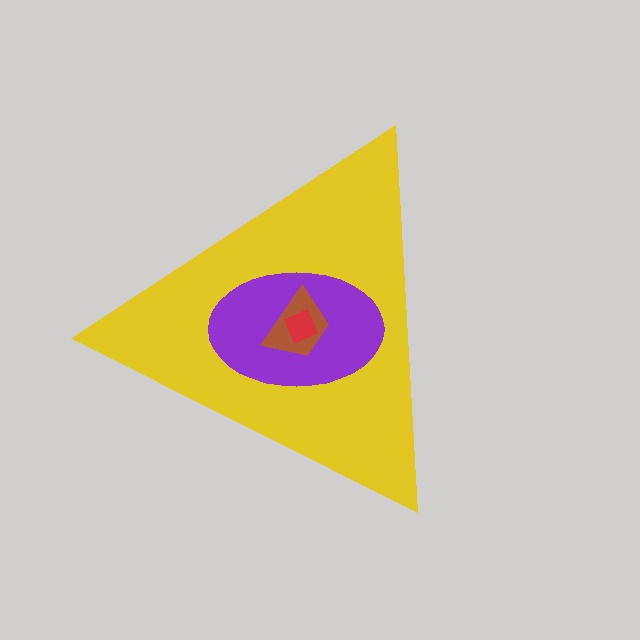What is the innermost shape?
The red square.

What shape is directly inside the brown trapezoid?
The red square.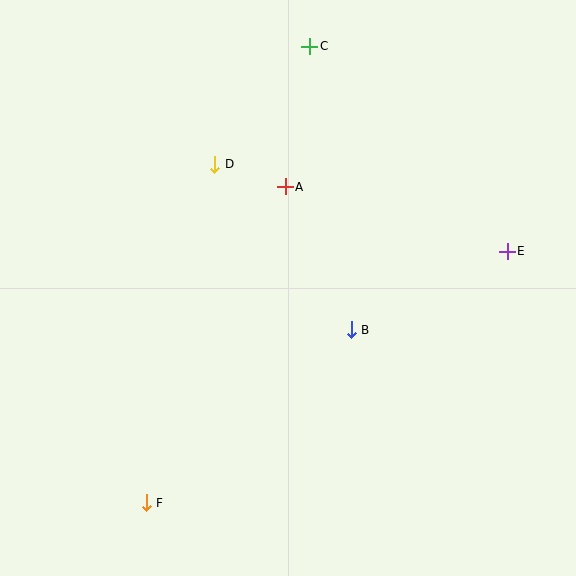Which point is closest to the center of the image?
Point B at (351, 330) is closest to the center.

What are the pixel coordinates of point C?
Point C is at (310, 46).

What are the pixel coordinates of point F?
Point F is at (146, 503).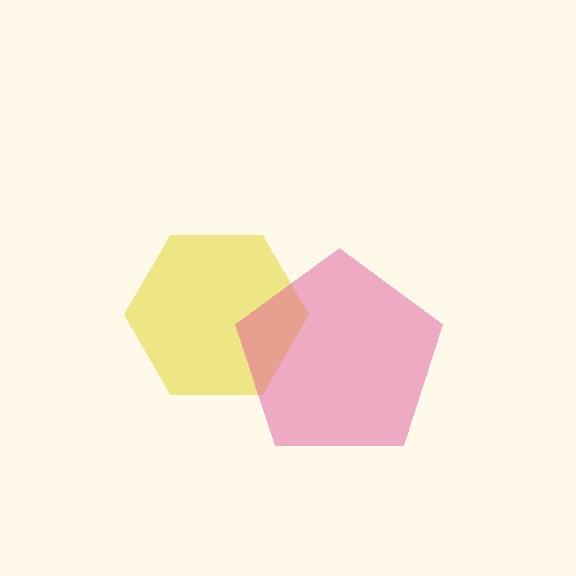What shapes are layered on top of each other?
The layered shapes are: a yellow hexagon, a pink pentagon.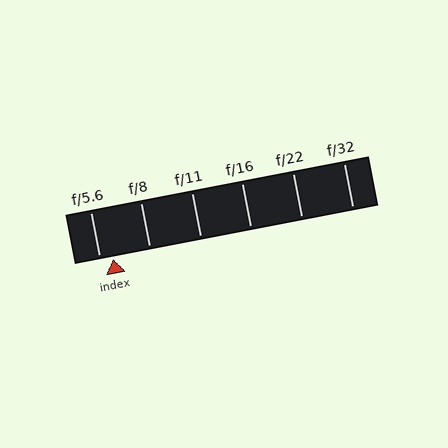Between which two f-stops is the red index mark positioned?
The index mark is between f/5.6 and f/8.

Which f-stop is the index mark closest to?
The index mark is closest to f/5.6.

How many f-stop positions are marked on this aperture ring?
There are 6 f-stop positions marked.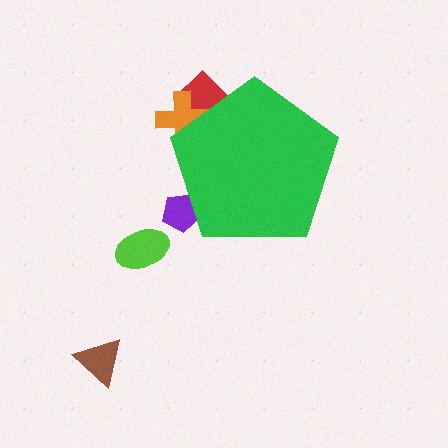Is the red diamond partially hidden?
Yes, the red diamond is partially hidden behind the green pentagon.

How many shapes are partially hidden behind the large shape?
3 shapes are partially hidden.